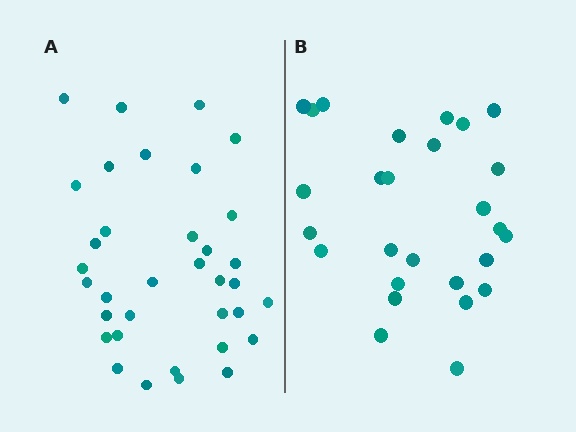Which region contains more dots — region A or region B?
Region A (the left region) has more dots.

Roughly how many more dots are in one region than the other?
Region A has roughly 8 or so more dots than region B.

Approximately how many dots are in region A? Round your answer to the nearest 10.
About 40 dots. (The exact count is 35, which rounds to 40.)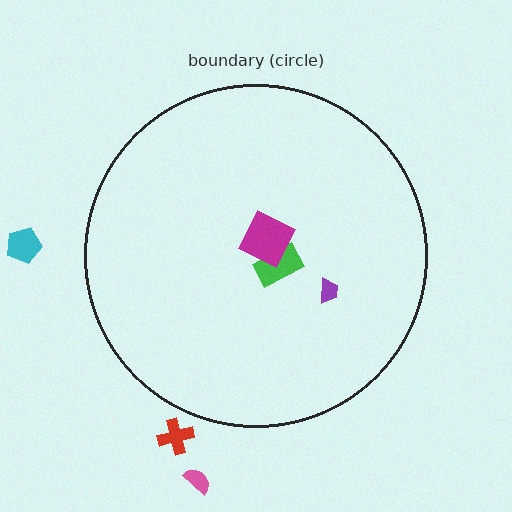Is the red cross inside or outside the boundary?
Outside.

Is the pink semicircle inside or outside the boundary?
Outside.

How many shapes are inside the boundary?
3 inside, 3 outside.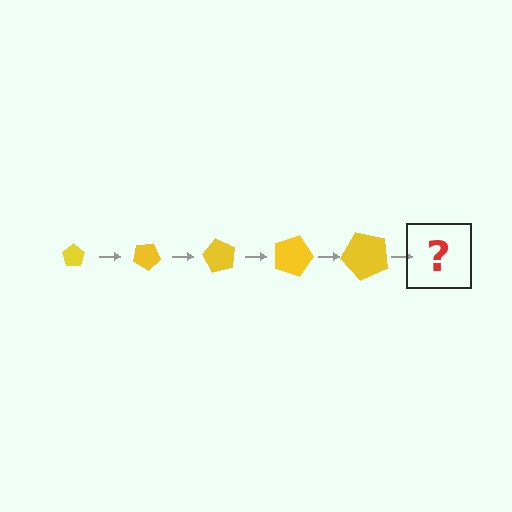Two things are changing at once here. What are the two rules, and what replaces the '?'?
The two rules are that the pentagon grows larger each step and it rotates 30 degrees each step. The '?' should be a pentagon, larger than the previous one and rotated 150 degrees from the start.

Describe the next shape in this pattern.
It should be a pentagon, larger than the previous one and rotated 150 degrees from the start.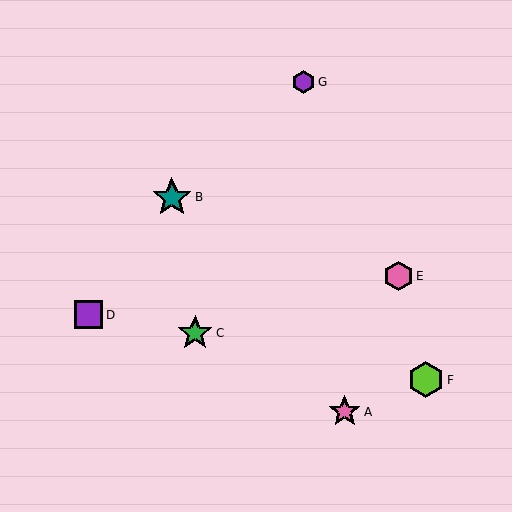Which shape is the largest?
The teal star (labeled B) is the largest.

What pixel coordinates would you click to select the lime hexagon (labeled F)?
Click at (426, 380) to select the lime hexagon F.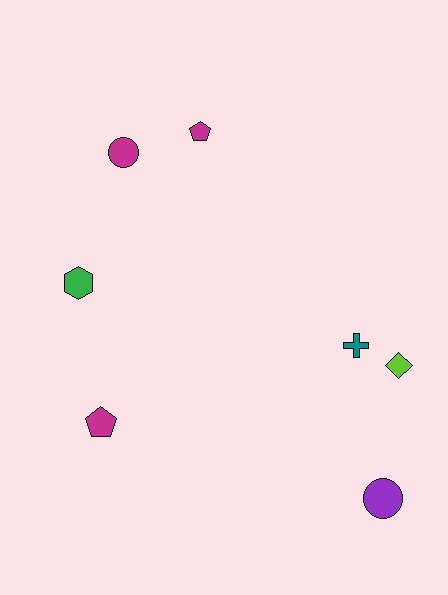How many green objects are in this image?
There is 1 green object.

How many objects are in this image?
There are 7 objects.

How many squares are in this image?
There are no squares.